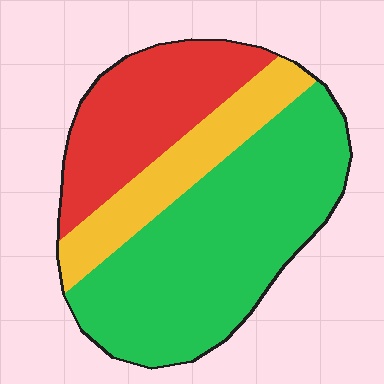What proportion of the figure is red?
Red takes up between a quarter and a half of the figure.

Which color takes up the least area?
Yellow, at roughly 20%.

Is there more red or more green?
Green.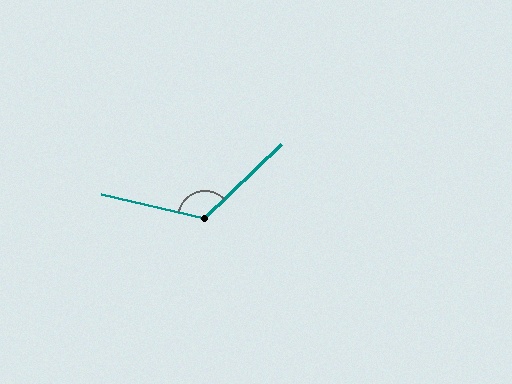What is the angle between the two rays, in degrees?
Approximately 122 degrees.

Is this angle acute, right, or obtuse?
It is obtuse.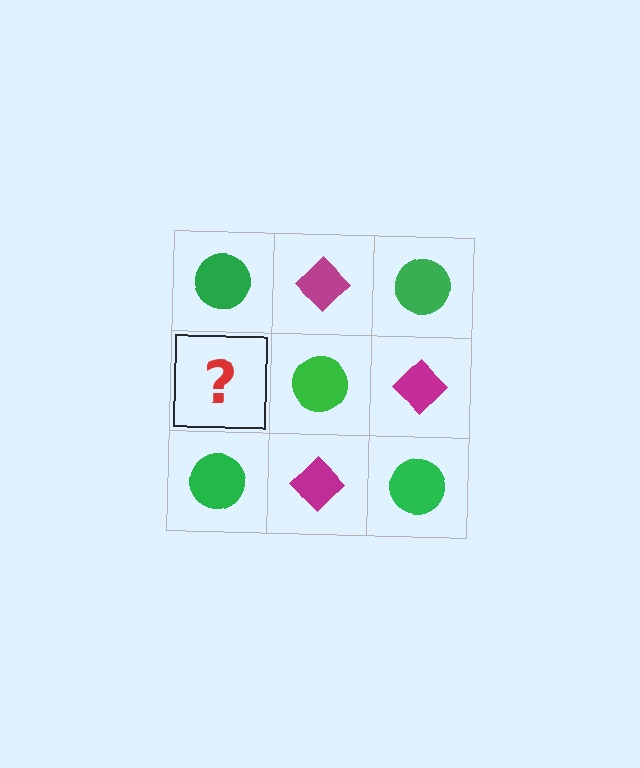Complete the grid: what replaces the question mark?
The question mark should be replaced with a magenta diamond.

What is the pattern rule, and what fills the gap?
The rule is that it alternates green circle and magenta diamond in a checkerboard pattern. The gap should be filled with a magenta diamond.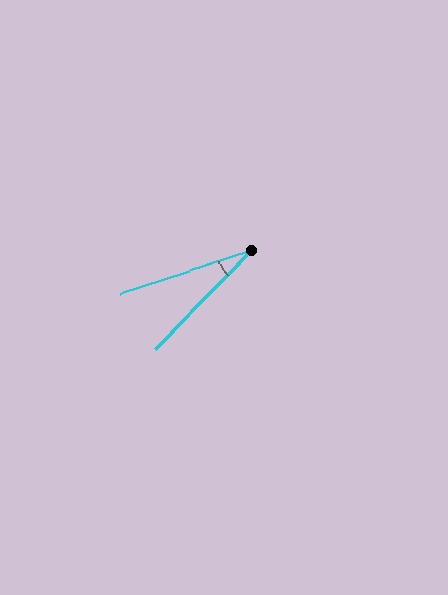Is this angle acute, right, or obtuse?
It is acute.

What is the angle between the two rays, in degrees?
Approximately 27 degrees.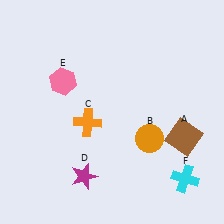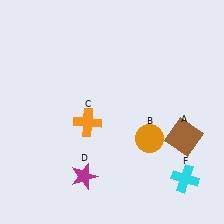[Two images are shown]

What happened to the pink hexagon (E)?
The pink hexagon (E) was removed in Image 2. It was in the top-left area of Image 1.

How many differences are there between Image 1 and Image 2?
There is 1 difference between the two images.